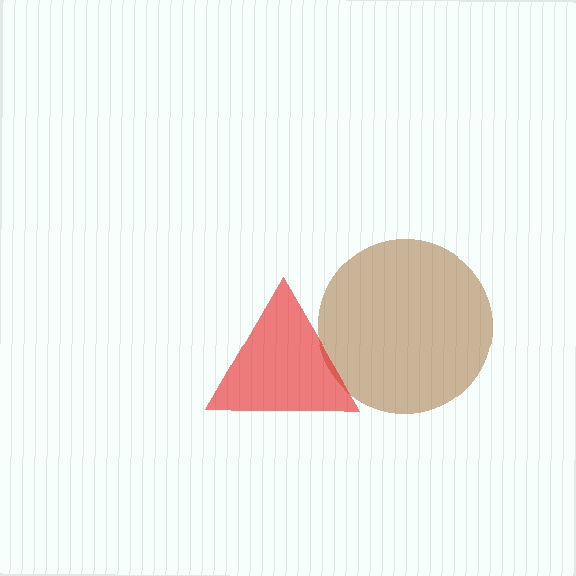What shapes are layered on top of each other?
The layered shapes are: a brown circle, a red triangle.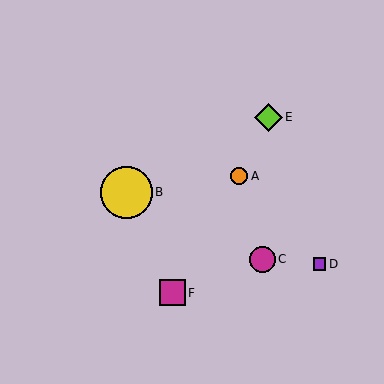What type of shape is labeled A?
Shape A is an orange circle.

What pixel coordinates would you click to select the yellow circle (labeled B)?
Click at (126, 192) to select the yellow circle B.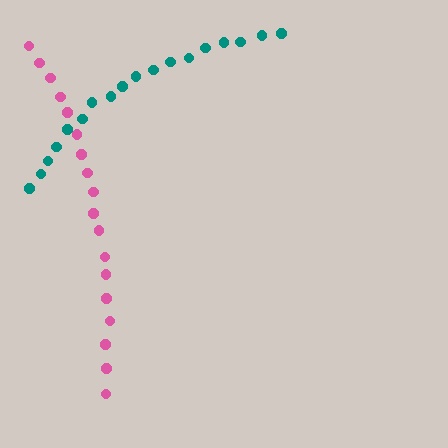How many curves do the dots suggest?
There are 2 distinct paths.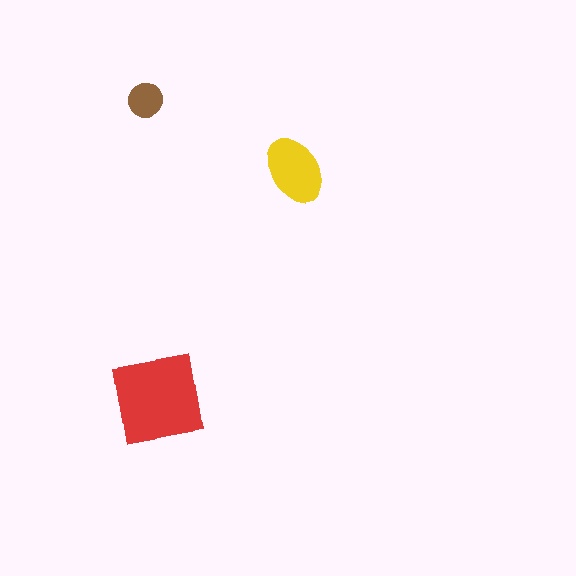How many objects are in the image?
There are 3 objects in the image.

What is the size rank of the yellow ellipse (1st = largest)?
2nd.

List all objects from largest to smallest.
The red square, the yellow ellipse, the brown circle.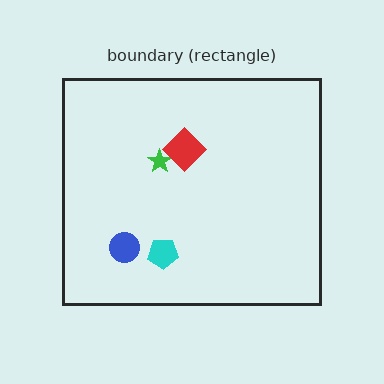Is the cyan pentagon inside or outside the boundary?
Inside.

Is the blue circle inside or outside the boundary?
Inside.